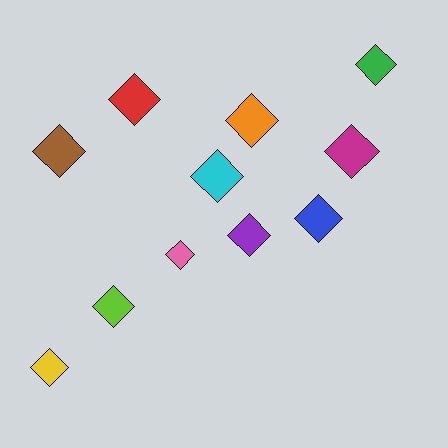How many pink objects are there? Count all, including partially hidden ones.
There is 1 pink object.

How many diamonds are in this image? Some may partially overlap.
There are 11 diamonds.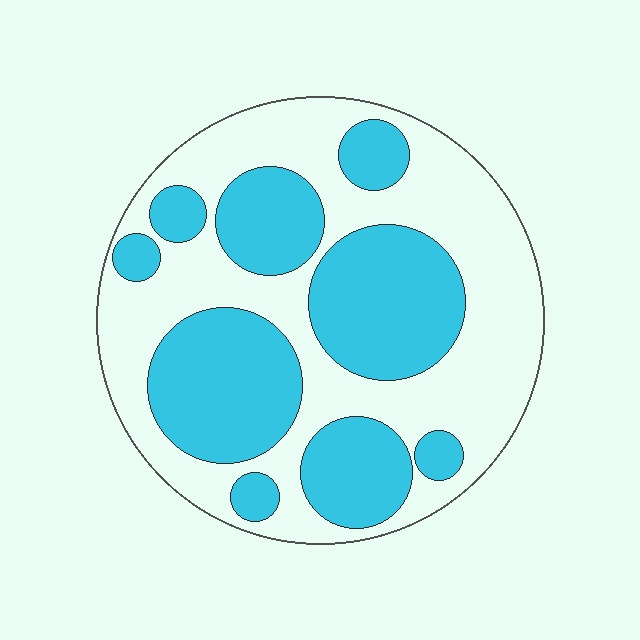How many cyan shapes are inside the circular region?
9.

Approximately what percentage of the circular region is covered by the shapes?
Approximately 45%.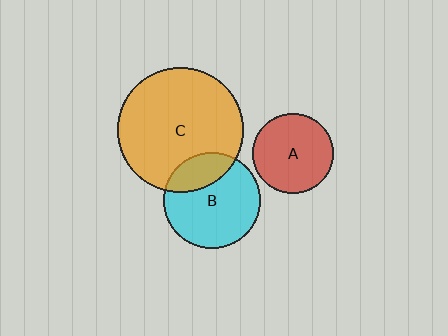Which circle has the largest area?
Circle C (orange).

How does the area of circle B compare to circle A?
Approximately 1.4 times.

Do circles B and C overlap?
Yes.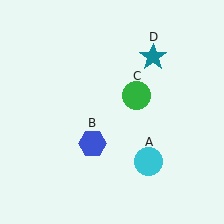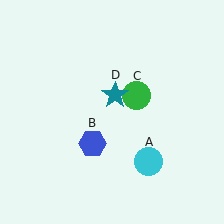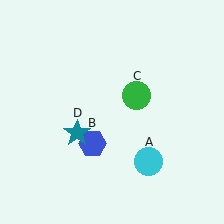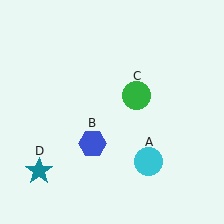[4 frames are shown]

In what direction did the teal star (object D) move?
The teal star (object D) moved down and to the left.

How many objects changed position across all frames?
1 object changed position: teal star (object D).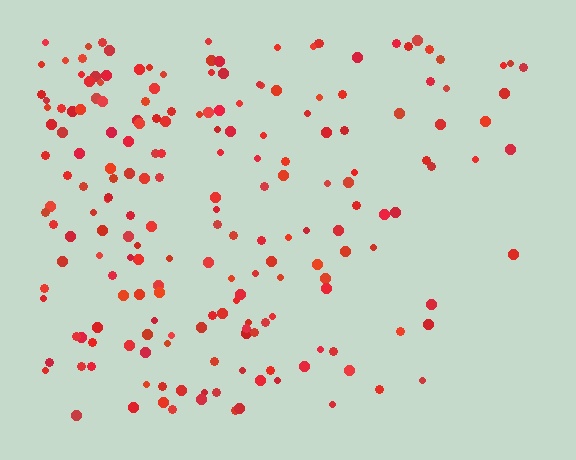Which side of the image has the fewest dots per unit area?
The right.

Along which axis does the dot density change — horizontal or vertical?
Horizontal.